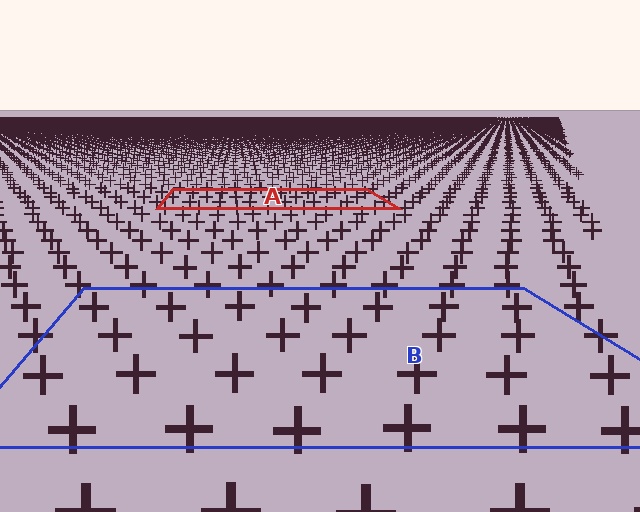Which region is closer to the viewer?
Region B is closer. The texture elements there are larger and more spread out.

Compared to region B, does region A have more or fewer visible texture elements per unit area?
Region A has more texture elements per unit area — they are packed more densely because it is farther away.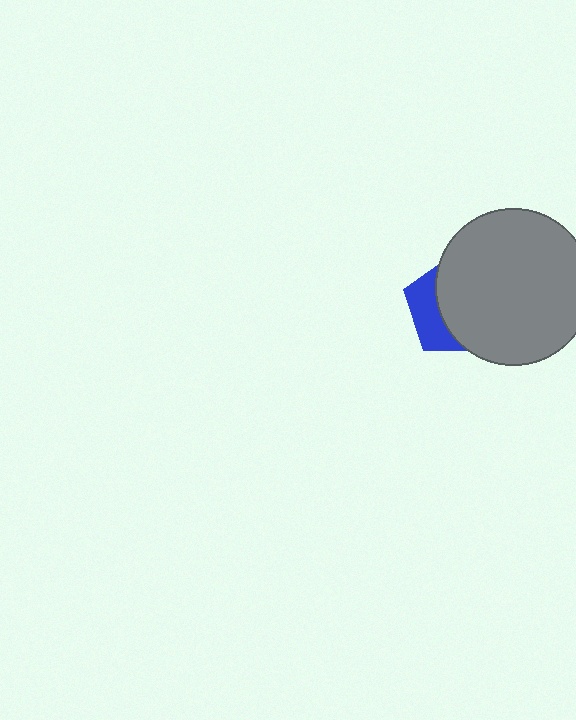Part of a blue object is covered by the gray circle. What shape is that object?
It is a pentagon.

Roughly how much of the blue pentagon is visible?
A small part of it is visible (roughly 33%).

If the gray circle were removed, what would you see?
You would see the complete blue pentagon.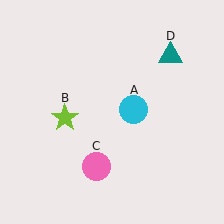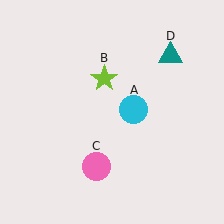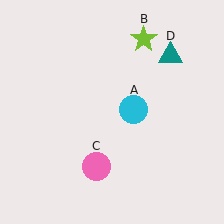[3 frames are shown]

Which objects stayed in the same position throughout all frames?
Cyan circle (object A) and pink circle (object C) and teal triangle (object D) remained stationary.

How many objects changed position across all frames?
1 object changed position: lime star (object B).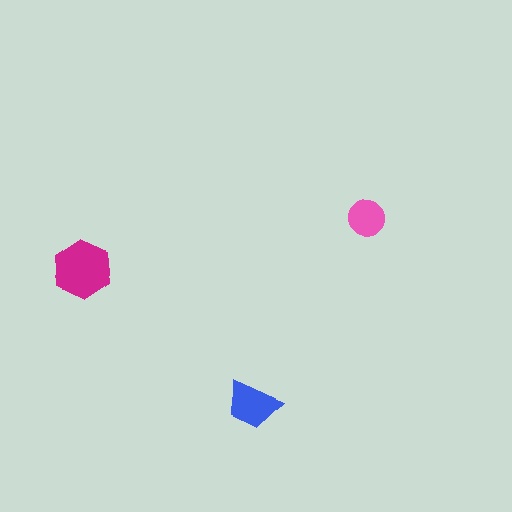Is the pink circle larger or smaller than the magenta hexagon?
Smaller.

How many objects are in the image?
There are 3 objects in the image.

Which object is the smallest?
The pink circle.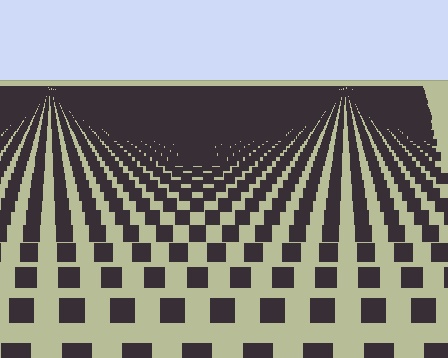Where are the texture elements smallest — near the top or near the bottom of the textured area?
Near the top.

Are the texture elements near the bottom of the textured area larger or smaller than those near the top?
Larger. Near the bottom, elements are closer to the viewer and appear at a bigger on-screen size.